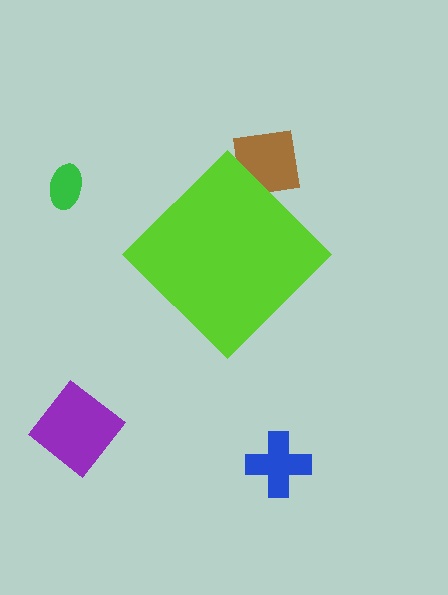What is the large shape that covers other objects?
A lime diamond.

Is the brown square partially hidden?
Yes, the brown square is partially hidden behind the lime diamond.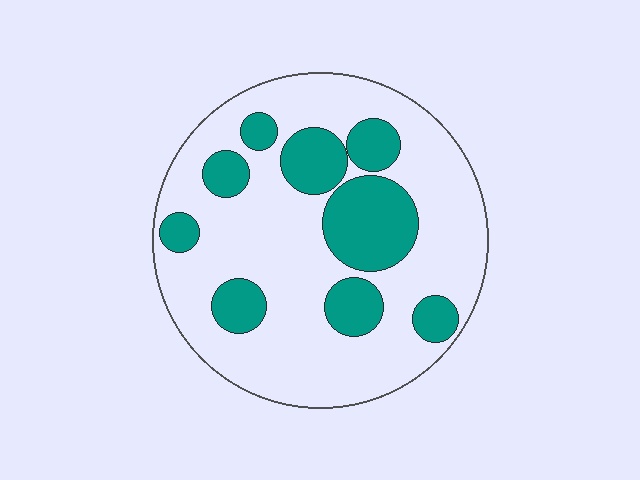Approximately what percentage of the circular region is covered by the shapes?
Approximately 30%.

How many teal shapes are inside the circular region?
9.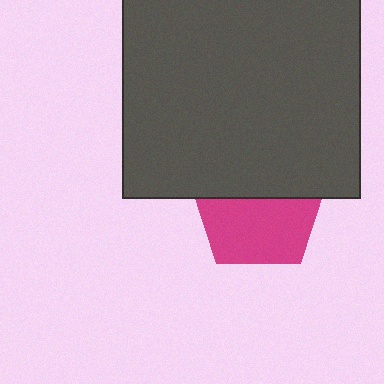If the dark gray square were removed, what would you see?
You would see the complete magenta pentagon.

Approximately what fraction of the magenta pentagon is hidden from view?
Roughly 45% of the magenta pentagon is hidden behind the dark gray square.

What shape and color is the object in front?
The object in front is a dark gray square.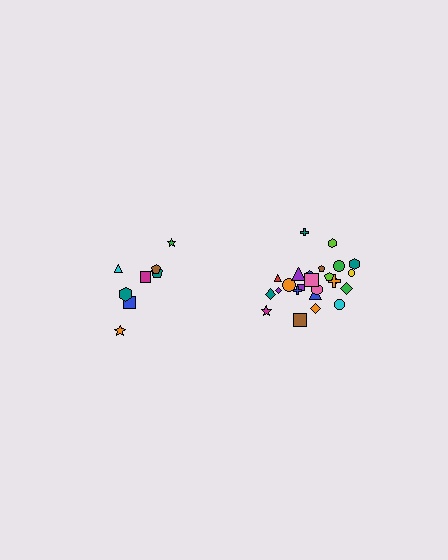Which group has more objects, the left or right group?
The right group.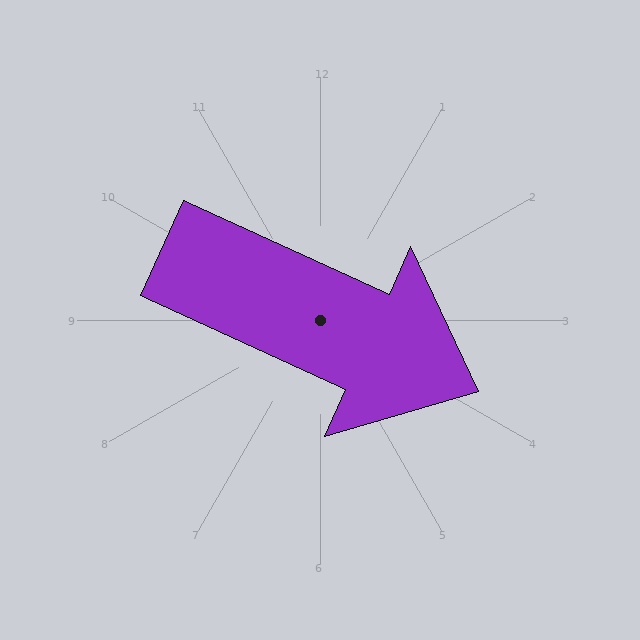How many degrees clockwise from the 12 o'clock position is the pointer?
Approximately 114 degrees.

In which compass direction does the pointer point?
Southeast.